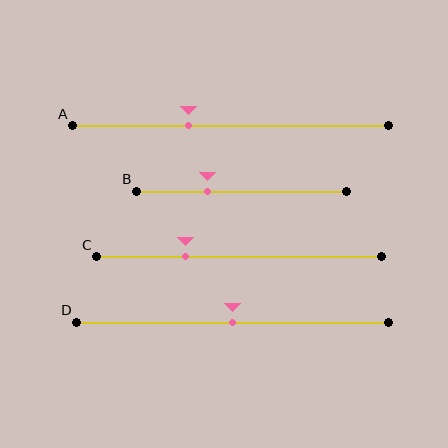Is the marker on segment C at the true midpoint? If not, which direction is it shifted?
No, the marker on segment C is shifted to the left by about 19% of the segment length.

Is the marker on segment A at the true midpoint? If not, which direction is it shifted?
No, the marker on segment A is shifted to the left by about 13% of the segment length.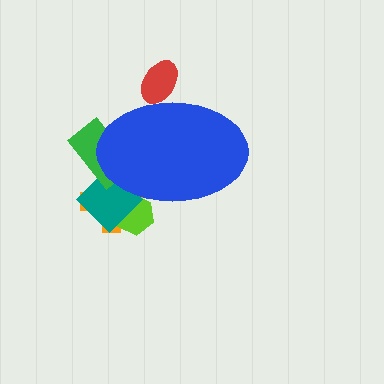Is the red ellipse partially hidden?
Yes, the red ellipse is partially hidden behind the blue ellipse.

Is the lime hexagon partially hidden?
Yes, the lime hexagon is partially hidden behind the blue ellipse.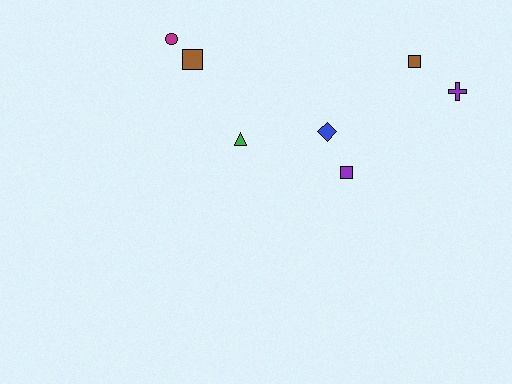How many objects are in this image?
There are 7 objects.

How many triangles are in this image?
There is 1 triangle.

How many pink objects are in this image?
There are no pink objects.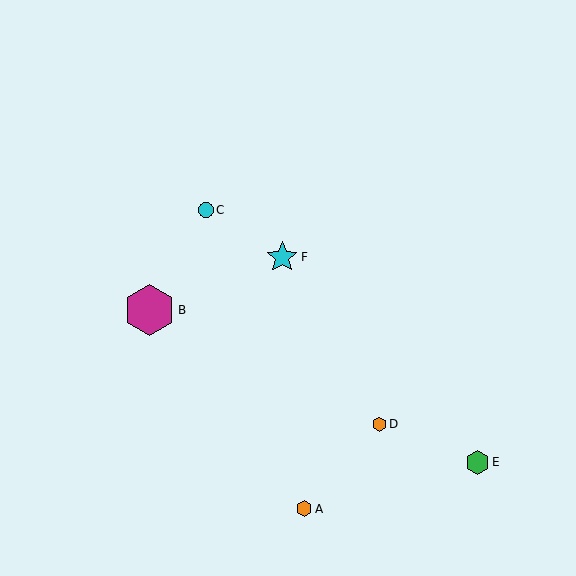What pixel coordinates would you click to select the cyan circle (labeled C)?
Click at (206, 210) to select the cyan circle C.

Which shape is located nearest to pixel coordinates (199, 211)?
The cyan circle (labeled C) at (206, 210) is nearest to that location.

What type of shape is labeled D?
Shape D is an orange hexagon.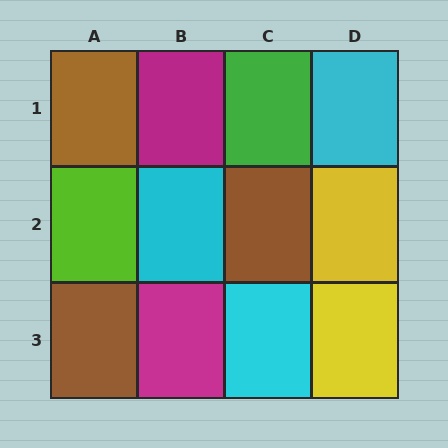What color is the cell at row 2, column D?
Yellow.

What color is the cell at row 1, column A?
Brown.